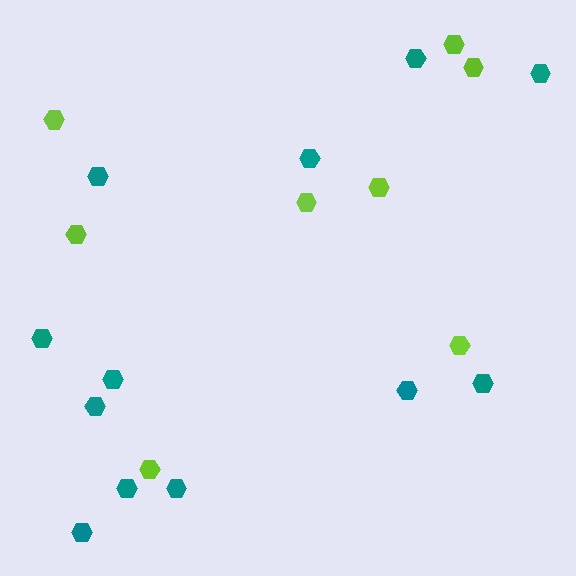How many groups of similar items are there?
There are 2 groups: one group of lime hexagons (8) and one group of teal hexagons (12).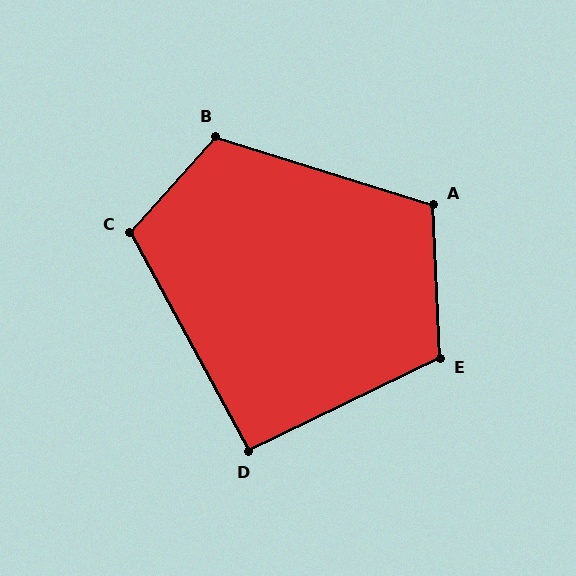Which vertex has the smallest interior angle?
D, at approximately 93 degrees.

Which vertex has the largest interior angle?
B, at approximately 114 degrees.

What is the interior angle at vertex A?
Approximately 110 degrees (obtuse).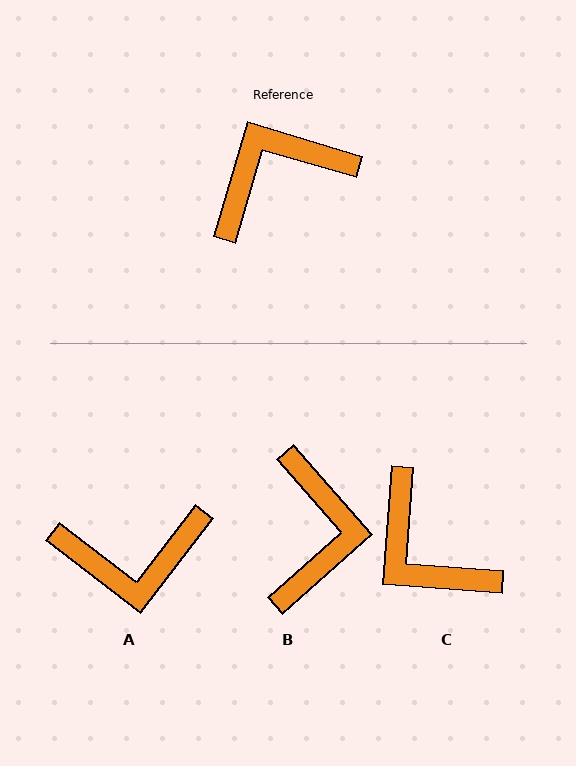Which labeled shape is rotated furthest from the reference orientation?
A, about 159 degrees away.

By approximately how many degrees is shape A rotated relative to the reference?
Approximately 159 degrees counter-clockwise.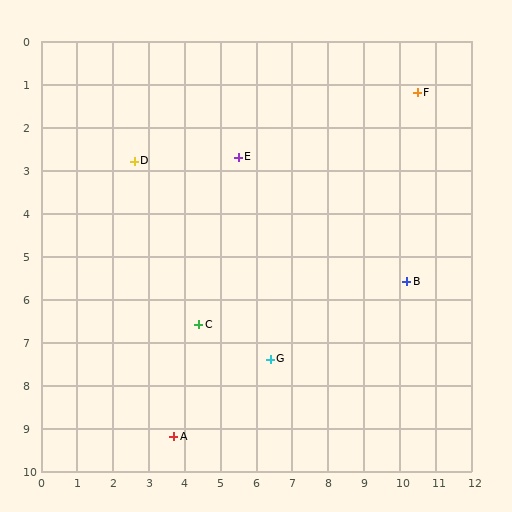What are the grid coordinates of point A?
Point A is at approximately (3.7, 9.2).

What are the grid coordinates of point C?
Point C is at approximately (4.4, 6.6).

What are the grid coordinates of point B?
Point B is at approximately (10.2, 5.6).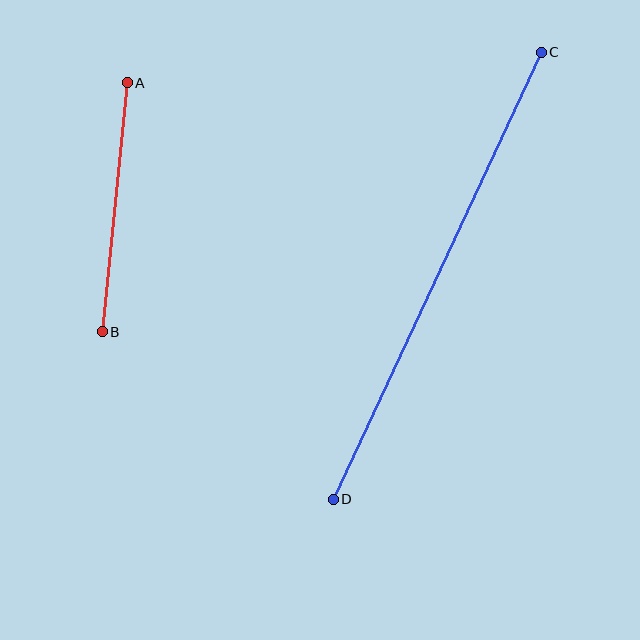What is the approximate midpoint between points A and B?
The midpoint is at approximately (115, 207) pixels.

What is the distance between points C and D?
The distance is approximately 493 pixels.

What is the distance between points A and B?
The distance is approximately 250 pixels.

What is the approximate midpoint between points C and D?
The midpoint is at approximately (437, 276) pixels.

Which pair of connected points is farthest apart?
Points C and D are farthest apart.